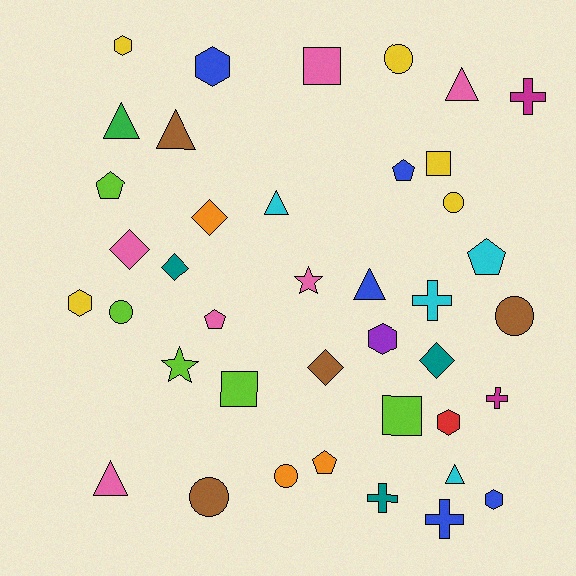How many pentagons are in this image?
There are 5 pentagons.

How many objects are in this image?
There are 40 objects.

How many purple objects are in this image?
There is 1 purple object.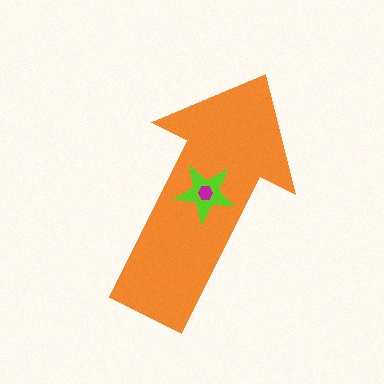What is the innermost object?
The magenta hexagon.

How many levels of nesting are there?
3.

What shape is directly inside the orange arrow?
The lime star.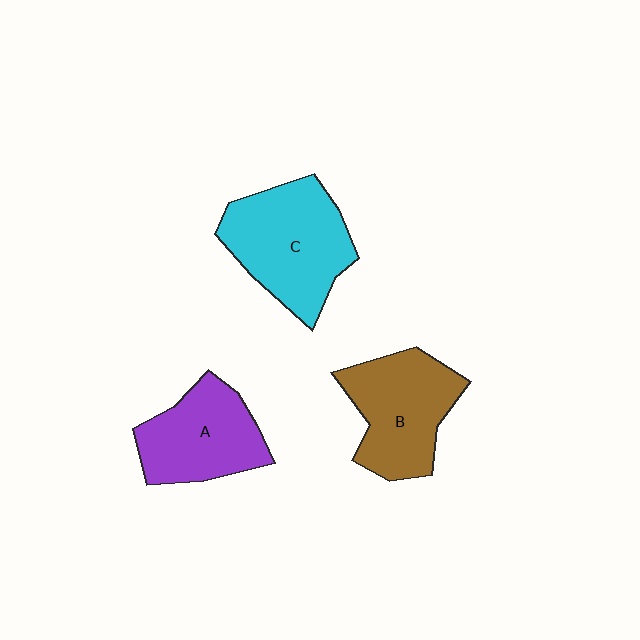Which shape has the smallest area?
Shape A (purple).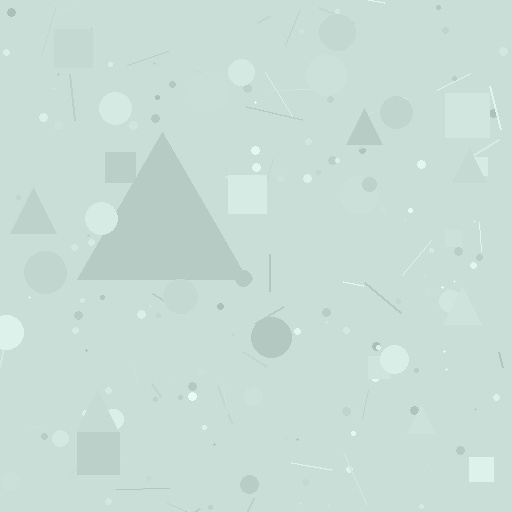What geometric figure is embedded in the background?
A triangle is embedded in the background.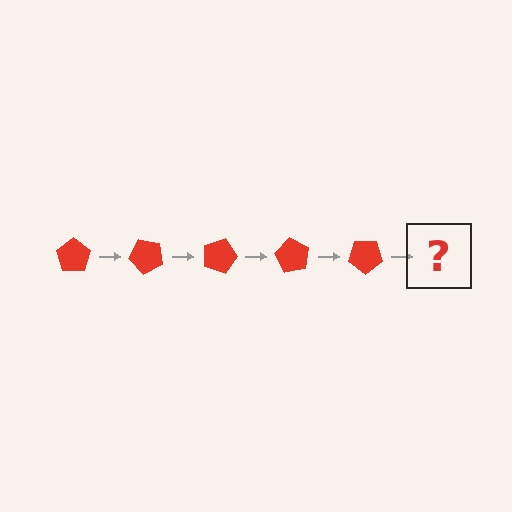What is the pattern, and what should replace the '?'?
The pattern is that the pentagon rotates 45 degrees each step. The '?' should be a red pentagon rotated 225 degrees.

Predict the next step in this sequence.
The next step is a red pentagon rotated 225 degrees.